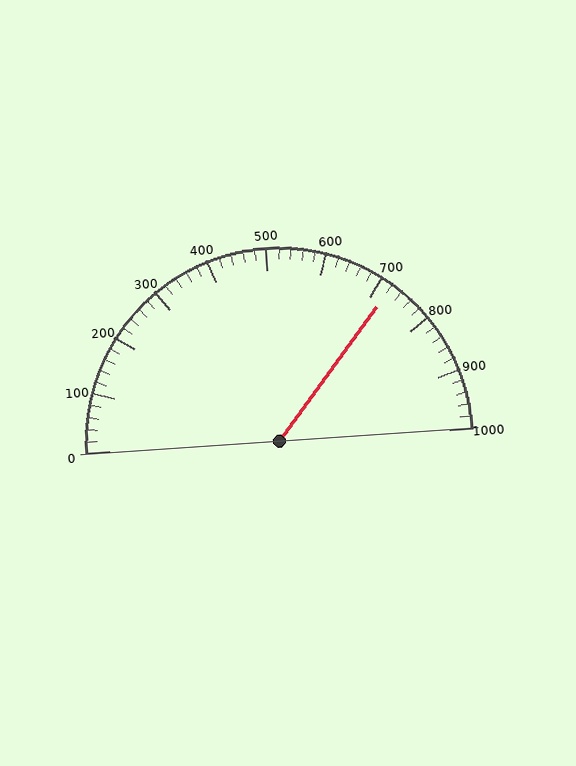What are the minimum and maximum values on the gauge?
The gauge ranges from 0 to 1000.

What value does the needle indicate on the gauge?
The needle indicates approximately 720.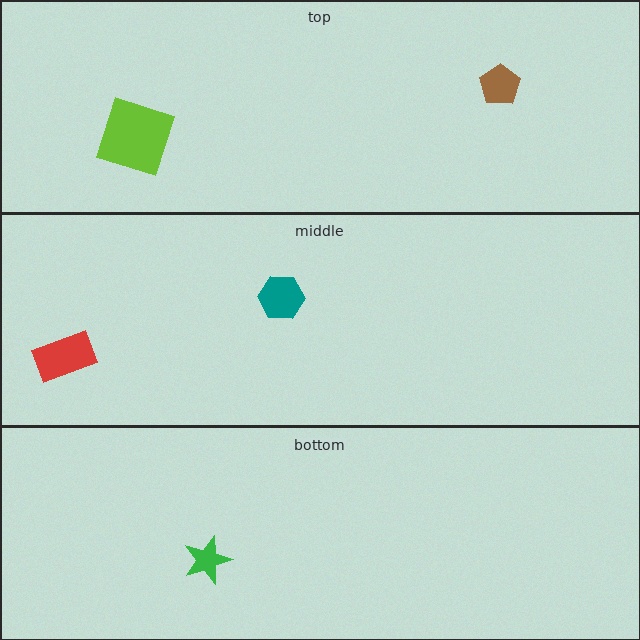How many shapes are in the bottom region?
1.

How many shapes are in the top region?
2.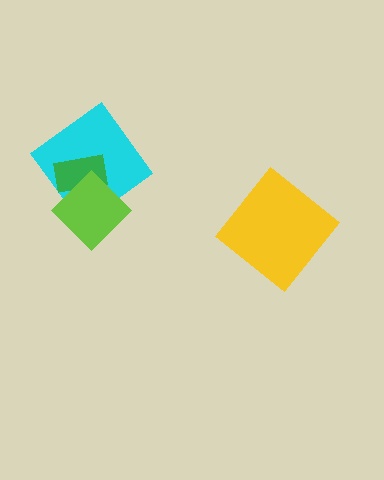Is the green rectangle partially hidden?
Yes, it is partially covered by another shape.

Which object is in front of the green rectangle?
The lime diamond is in front of the green rectangle.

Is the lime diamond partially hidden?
No, no other shape covers it.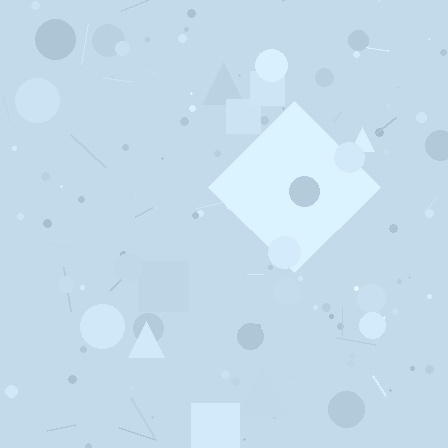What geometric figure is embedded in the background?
A diamond is embedded in the background.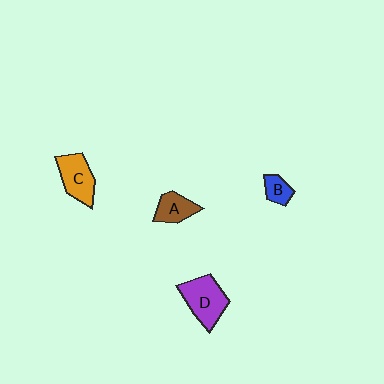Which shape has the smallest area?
Shape B (blue).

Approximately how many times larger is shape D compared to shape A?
Approximately 1.7 times.